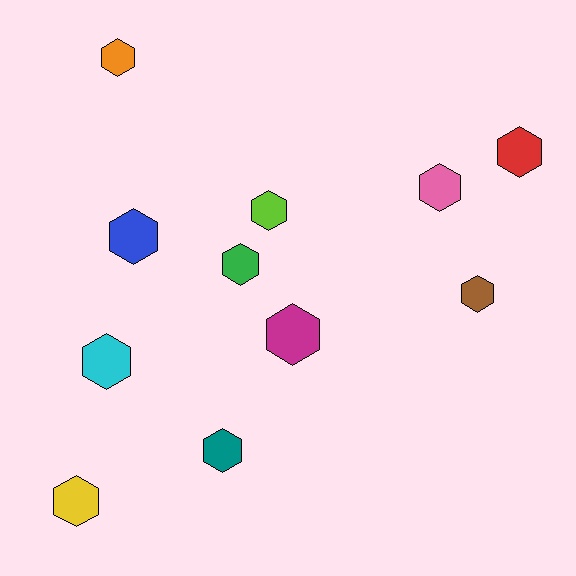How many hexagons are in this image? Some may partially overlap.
There are 11 hexagons.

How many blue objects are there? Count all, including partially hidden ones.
There is 1 blue object.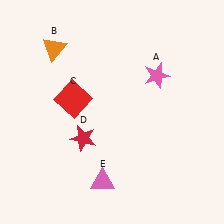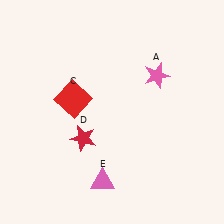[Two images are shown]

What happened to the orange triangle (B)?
The orange triangle (B) was removed in Image 2. It was in the top-left area of Image 1.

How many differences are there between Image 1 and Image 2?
There is 1 difference between the two images.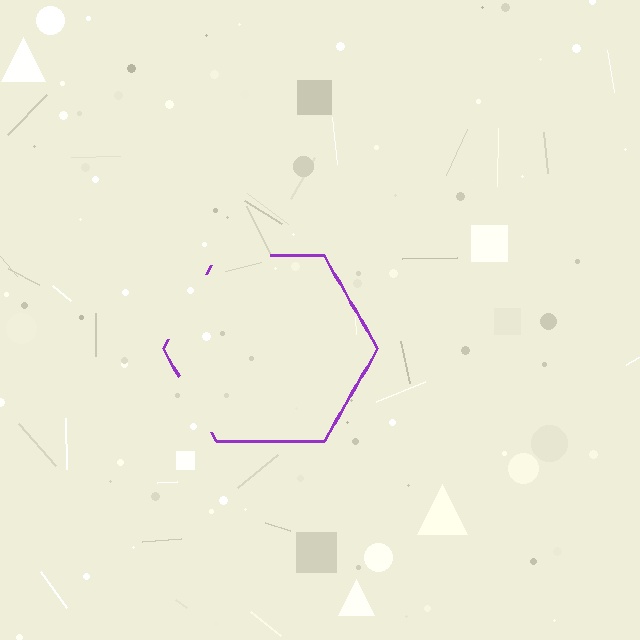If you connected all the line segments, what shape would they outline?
They would outline a hexagon.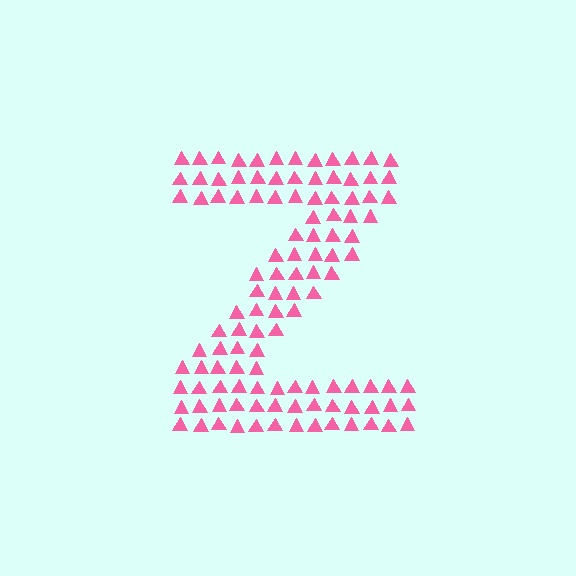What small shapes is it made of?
It is made of small triangles.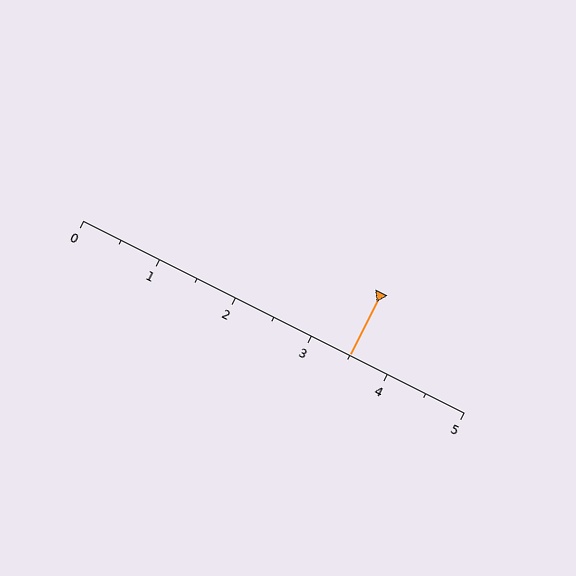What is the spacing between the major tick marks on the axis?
The major ticks are spaced 1 apart.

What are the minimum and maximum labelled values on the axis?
The axis runs from 0 to 5.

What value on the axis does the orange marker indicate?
The marker indicates approximately 3.5.